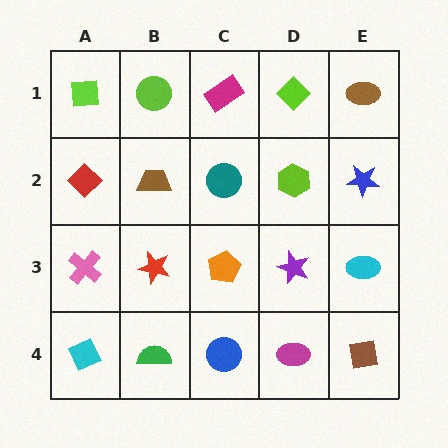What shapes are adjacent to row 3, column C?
A teal circle (row 2, column C), a blue circle (row 4, column C), a red star (row 3, column B), a purple star (row 3, column D).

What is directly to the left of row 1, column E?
A lime diamond.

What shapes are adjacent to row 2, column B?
A lime circle (row 1, column B), a red star (row 3, column B), a red diamond (row 2, column A), a teal circle (row 2, column C).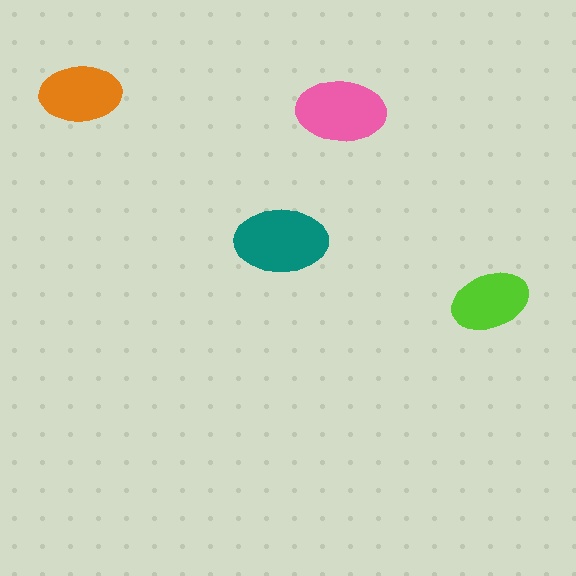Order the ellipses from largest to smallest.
the teal one, the pink one, the orange one, the lime one.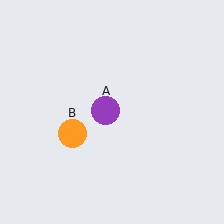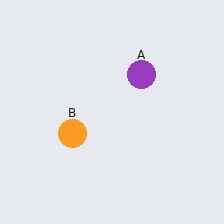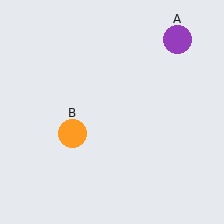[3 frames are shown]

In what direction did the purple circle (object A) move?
The purple circle (object A) moved up and to the right.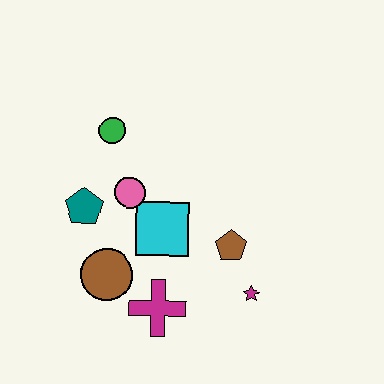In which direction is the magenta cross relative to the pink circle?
The magenta cross is below the pink circle.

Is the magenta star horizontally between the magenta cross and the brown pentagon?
No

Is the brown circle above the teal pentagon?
No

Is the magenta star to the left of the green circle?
No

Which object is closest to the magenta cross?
The brown circle is closest to the magenta cross.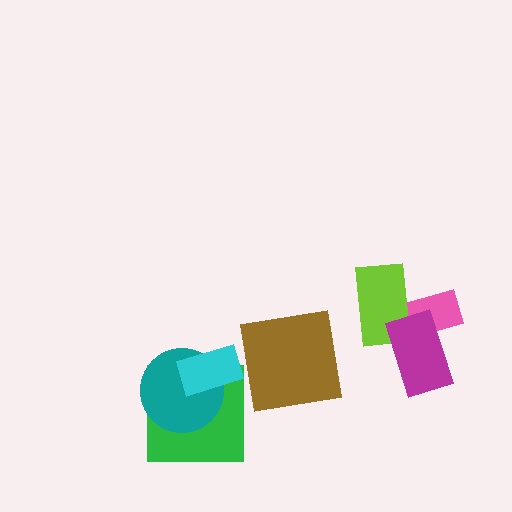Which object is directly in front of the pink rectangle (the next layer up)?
The lime rectangle is directly in front of the pink rectangle.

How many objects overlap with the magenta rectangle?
2 objects overlap with the magenta rectangle.